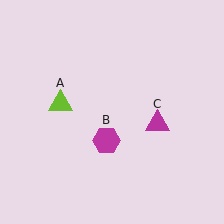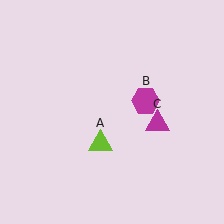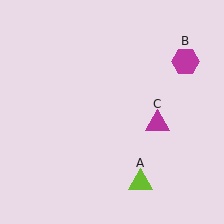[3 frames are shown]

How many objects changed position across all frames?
2 objects changed position: lime triangle (object A), magenta hexagon (object B).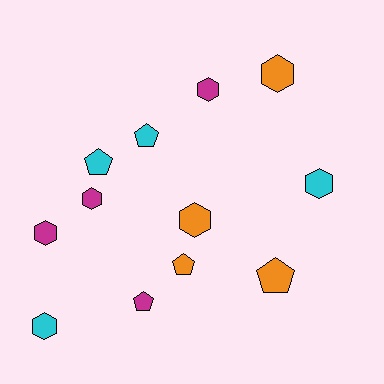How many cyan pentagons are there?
There are 2 cyan pentagons.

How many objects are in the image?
There are 12 objects.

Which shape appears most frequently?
Hexagon, with 7 objects.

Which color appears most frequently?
Cyan, with 4 objects.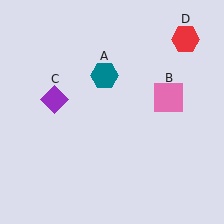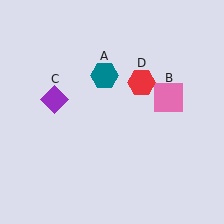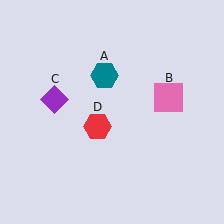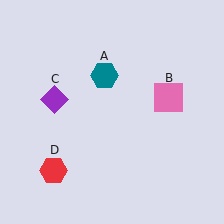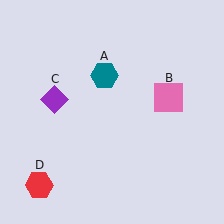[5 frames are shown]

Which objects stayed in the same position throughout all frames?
Teal hexagon (object A) and pink square (object B) and purple diamond (object C) remained stationary.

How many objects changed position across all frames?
1 object changed position: red hexagon (object D).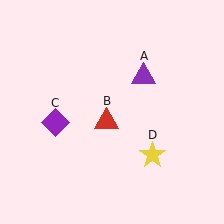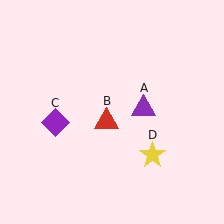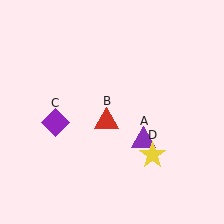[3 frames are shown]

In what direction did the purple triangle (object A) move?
The purple triangle (object A) moved down.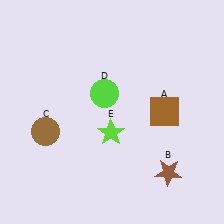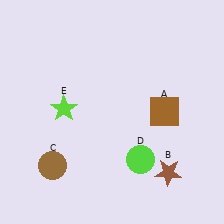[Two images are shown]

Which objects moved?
The objects that moved are: the brown circle (C), the lime circle (D), the lime star (E).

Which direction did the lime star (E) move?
The lime star (E) moved left.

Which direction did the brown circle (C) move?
The brown circle (C) moved down.